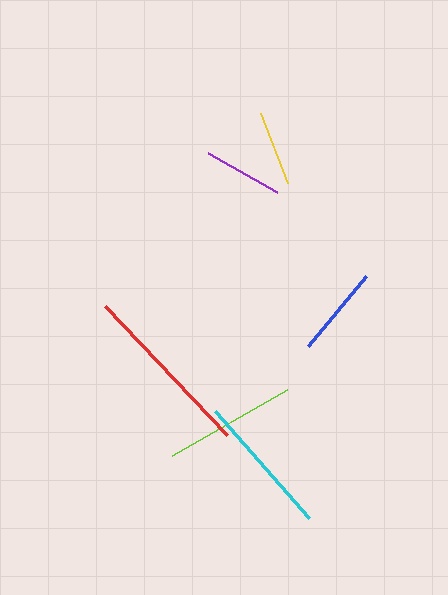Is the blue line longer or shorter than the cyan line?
The cyan line is longer than the blue line.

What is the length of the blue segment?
The blue segment is approximately 91 pixels long.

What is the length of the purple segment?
The purple segment is approximately 80 pixels long.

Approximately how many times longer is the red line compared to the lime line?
The red line is approximately 1.3 times the length of the lime line.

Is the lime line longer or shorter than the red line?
The red line is longer than the lime line.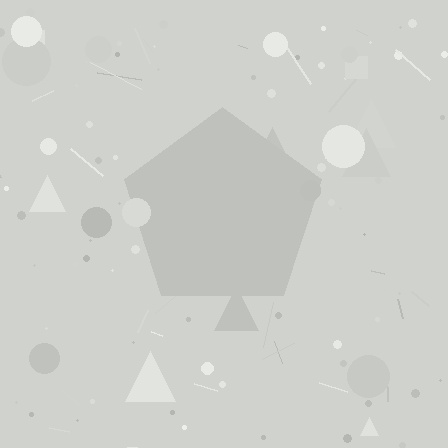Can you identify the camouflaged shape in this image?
The camouflaged shape is a pentagon.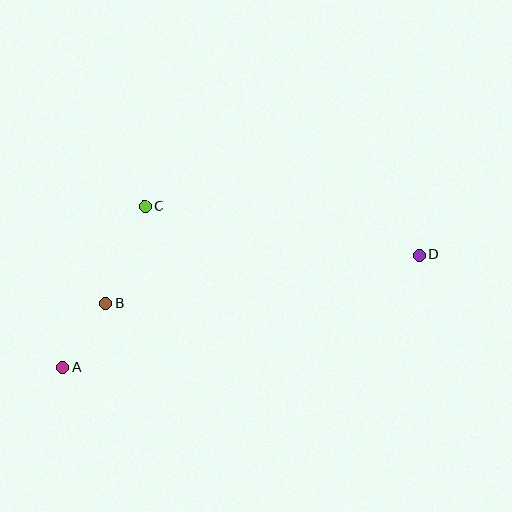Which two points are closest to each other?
Points A and B are closest to each other.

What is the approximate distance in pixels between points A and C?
The distance between A and C is approximately 181 pixels.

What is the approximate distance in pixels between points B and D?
The distance between B and D is approximately 317 pixels.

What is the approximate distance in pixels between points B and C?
The distance between B and C is approximately 105 pixels.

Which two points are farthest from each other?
Points A and D are farthest from each other.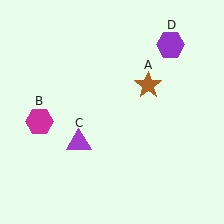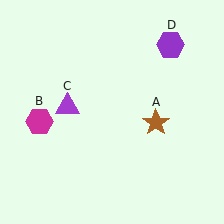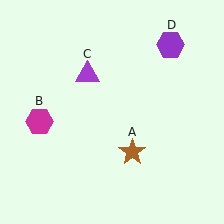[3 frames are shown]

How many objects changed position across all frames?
2 objects changed position: brown star (object A), purple triangle (object C).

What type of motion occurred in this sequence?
The brown star (object A), purple triangle (object C) rotated clockwise around the center of the scene.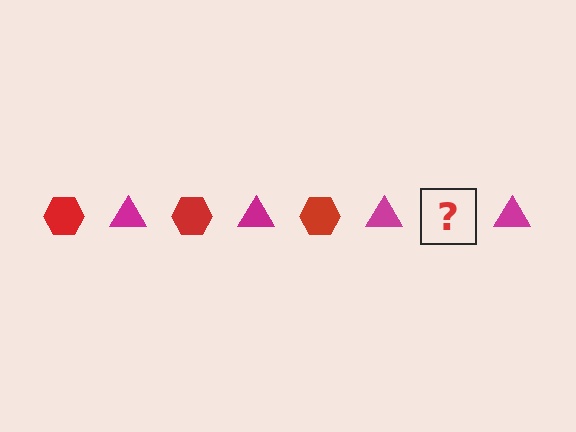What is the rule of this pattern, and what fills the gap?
The rule is that the pattern alternates between red hexagon and magenta triangle. The gap should be filled with a red hexagon.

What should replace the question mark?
The question mark should be replaced with a red hexagon.